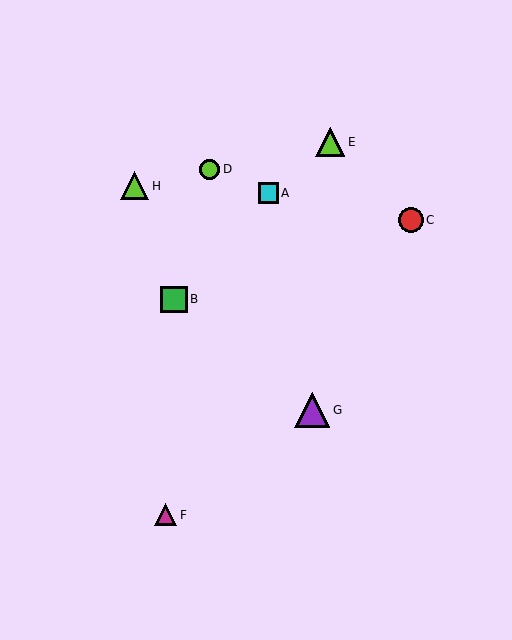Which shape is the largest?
The purple triangle (labeled G) is the largest.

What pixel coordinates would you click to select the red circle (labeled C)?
Click at (411, 220) to select the red circle C.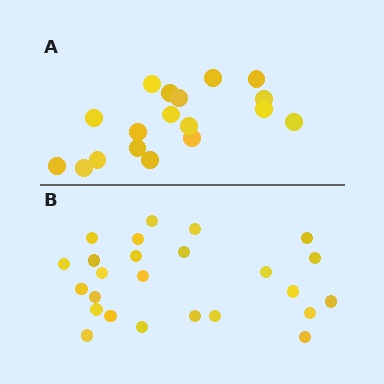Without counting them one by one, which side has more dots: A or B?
Region B (the bottom region) has more dots.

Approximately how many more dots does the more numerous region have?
Region B has roughly 8 or so more dots than region A.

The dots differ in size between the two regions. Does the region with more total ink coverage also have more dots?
No. Region A has more total ink coverage because its dots are larger, but region B actually contains more individual dots. Total area can be misleading — the number of items is what matters here.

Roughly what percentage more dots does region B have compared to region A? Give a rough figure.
About 40% more.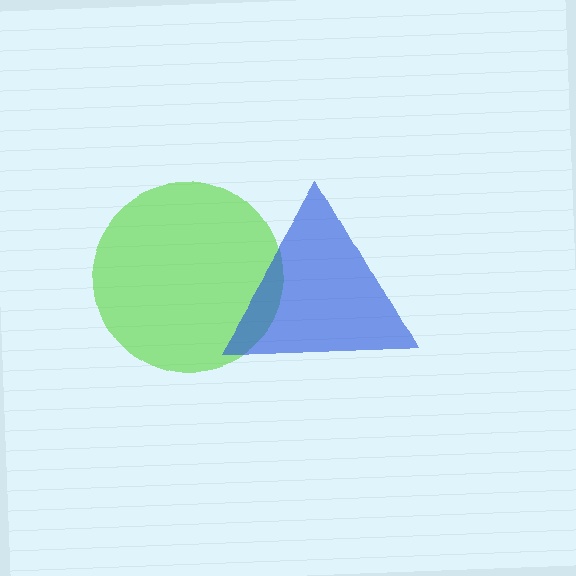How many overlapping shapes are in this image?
There are 2 overlapping shapes in the image.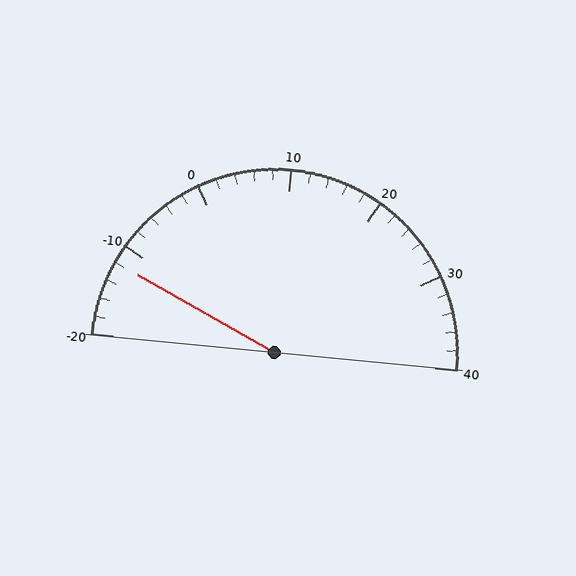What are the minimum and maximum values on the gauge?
The gauge ranges from -20 to 40.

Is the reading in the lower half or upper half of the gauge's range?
The reading is in the lower half of the range (-20 to 40).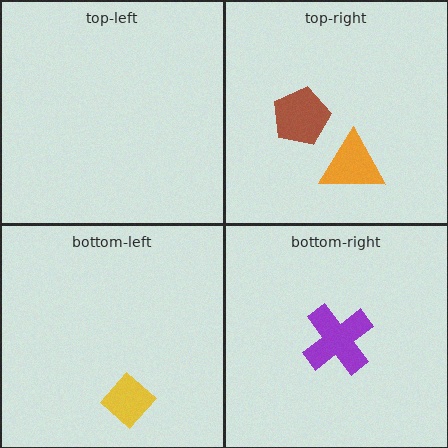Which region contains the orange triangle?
The top-right region.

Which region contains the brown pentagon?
The top-right region.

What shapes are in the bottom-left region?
The yellow diamond.